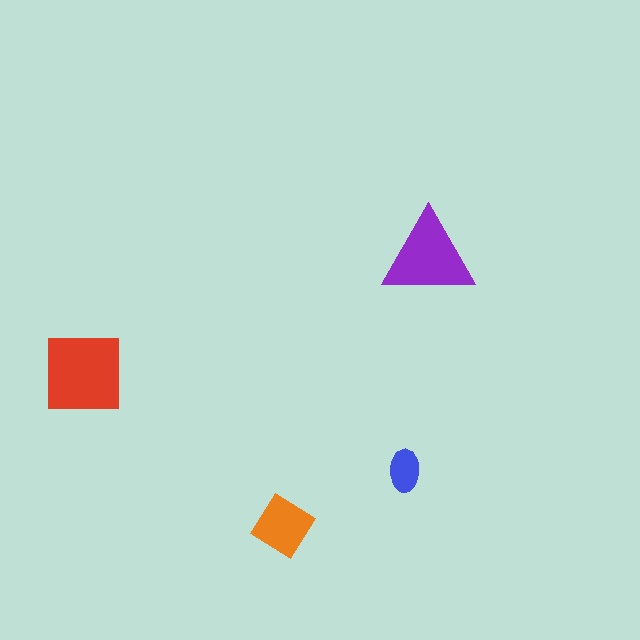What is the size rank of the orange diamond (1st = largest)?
3rd.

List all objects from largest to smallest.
The red square, the purple triangle, the orange diamond, the blue ellipse.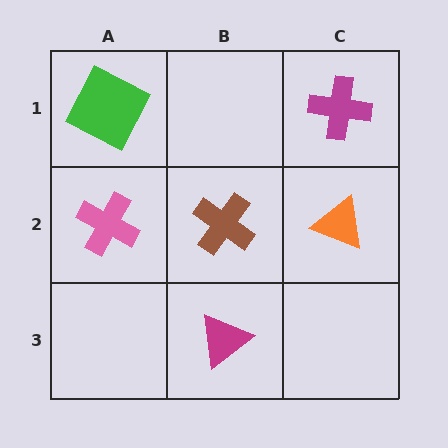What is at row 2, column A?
A pink cross.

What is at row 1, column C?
A magenta cross.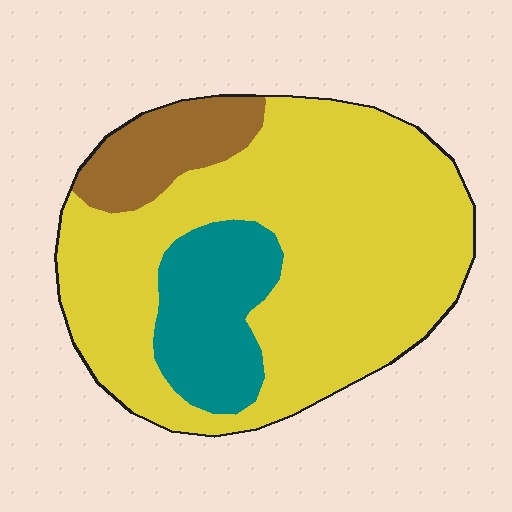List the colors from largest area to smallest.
From largest to smallest: yellow, teal, brown.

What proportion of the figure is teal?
Teal takes up between a sixth and a third of the figure.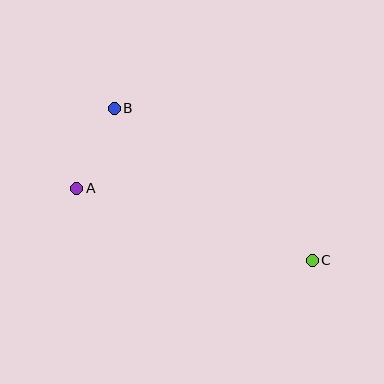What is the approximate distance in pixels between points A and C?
The distance between A and C is approximately 246 pixels.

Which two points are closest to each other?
Points A and B are closest to each other.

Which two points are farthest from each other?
Points B and C are farthest from each other.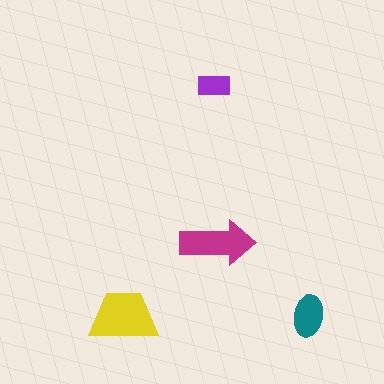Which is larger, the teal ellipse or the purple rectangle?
The teal ellipse.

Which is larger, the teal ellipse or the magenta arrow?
The magenta arrow.